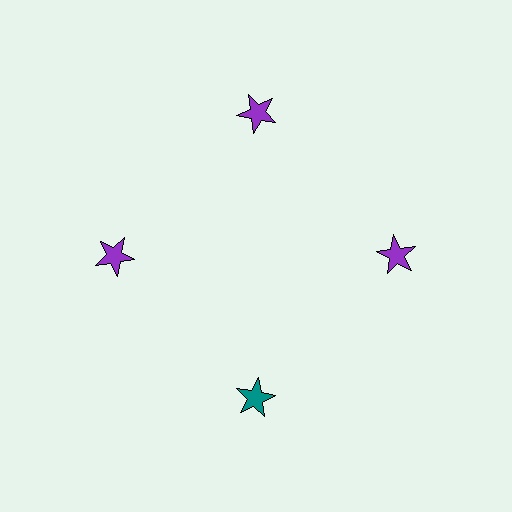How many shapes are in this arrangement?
There are 4 shapes arranged in a ring pattern.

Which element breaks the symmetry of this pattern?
The teal star at roughly the 6 o'clock position breaks the symmetry. All other shapes are purple stars.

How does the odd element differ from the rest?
It has a different color: teal instead of purple.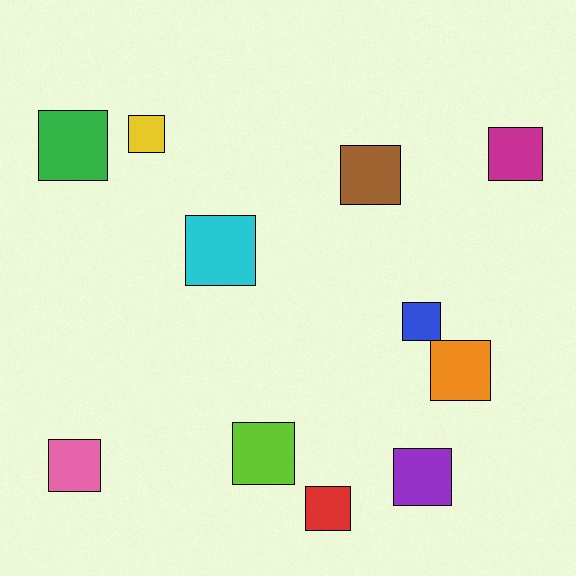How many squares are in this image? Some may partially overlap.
There are 11 squares.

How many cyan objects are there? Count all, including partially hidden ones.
There is 1 cyan object.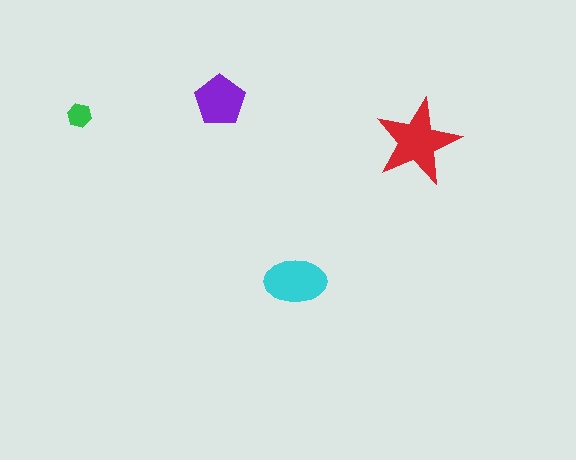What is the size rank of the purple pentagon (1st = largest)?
3rd.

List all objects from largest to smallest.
The red star, the cyan ellipse, the purple pentagon, the green hexagon.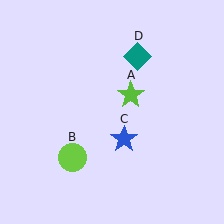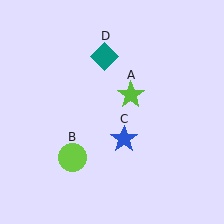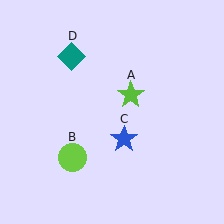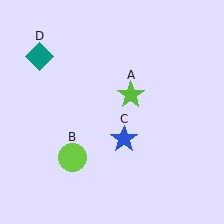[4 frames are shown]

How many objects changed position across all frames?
1 object changed position: teal diamond (object D).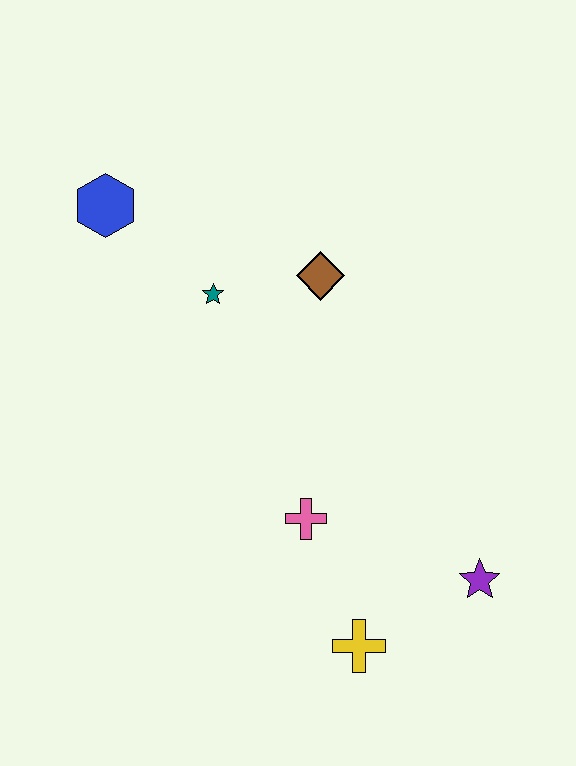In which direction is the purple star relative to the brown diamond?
The purple star is below the brown diamond.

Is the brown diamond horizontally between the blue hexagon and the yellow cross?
Yes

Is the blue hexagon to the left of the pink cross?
Yes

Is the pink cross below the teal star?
Yes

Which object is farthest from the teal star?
The purple star is farthest from the teal star.